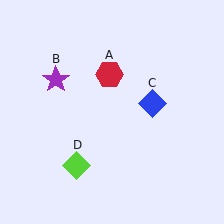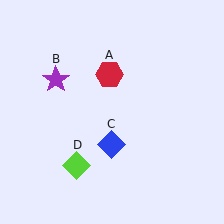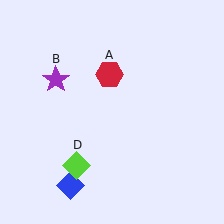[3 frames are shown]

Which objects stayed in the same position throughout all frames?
Red hexagon (object A) and purple star (object B) and lime diamond (object D) remained stationary.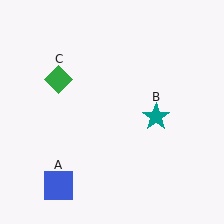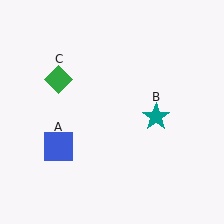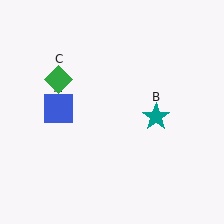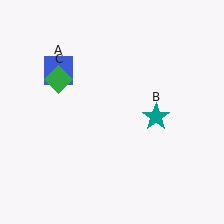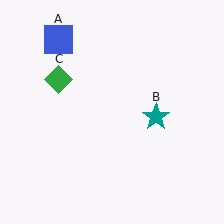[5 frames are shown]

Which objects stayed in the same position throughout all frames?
Teal star (object B) and green diamond (object C) remained stationary.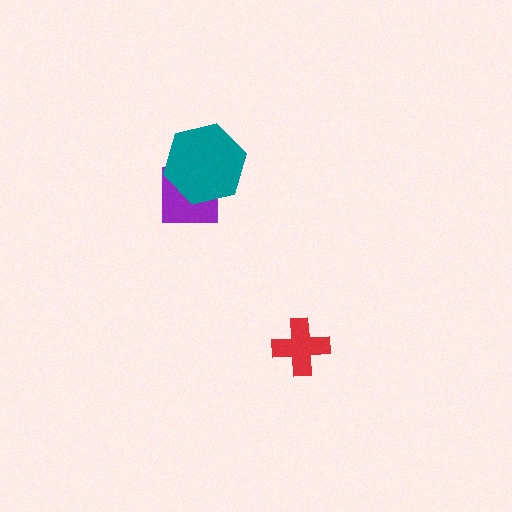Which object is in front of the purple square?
The teal hexagon is in front of the purple square.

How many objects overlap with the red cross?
0 objects overlap with the red cross.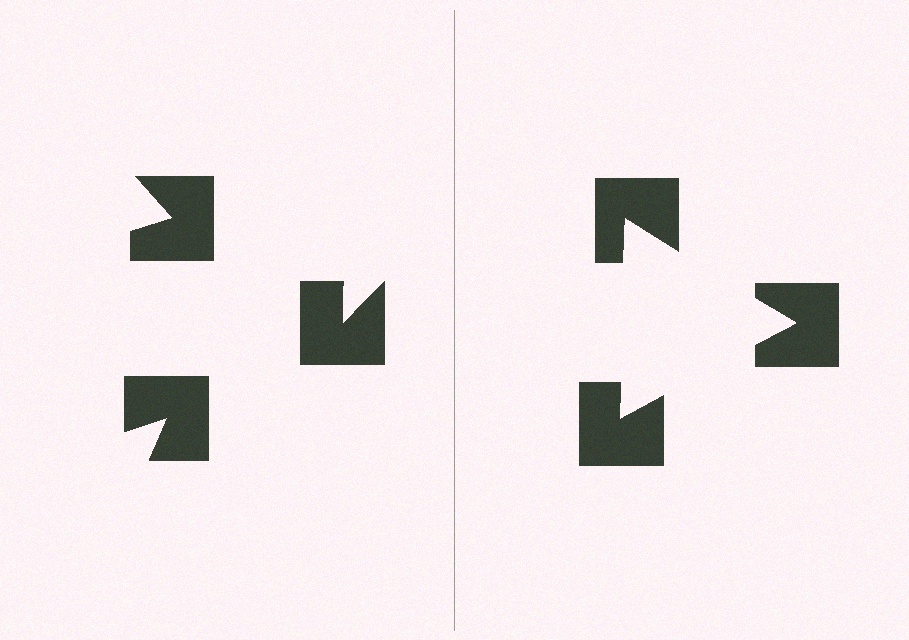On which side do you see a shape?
An illusory triangle appears on the right side. On the left side the wedge cuts are rotated, so no coherent shape forms.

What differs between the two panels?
The notched squares are positioned identically on both sides; only the wedge orientations differ. On the right they align to a triangle; on the left they are misaligned.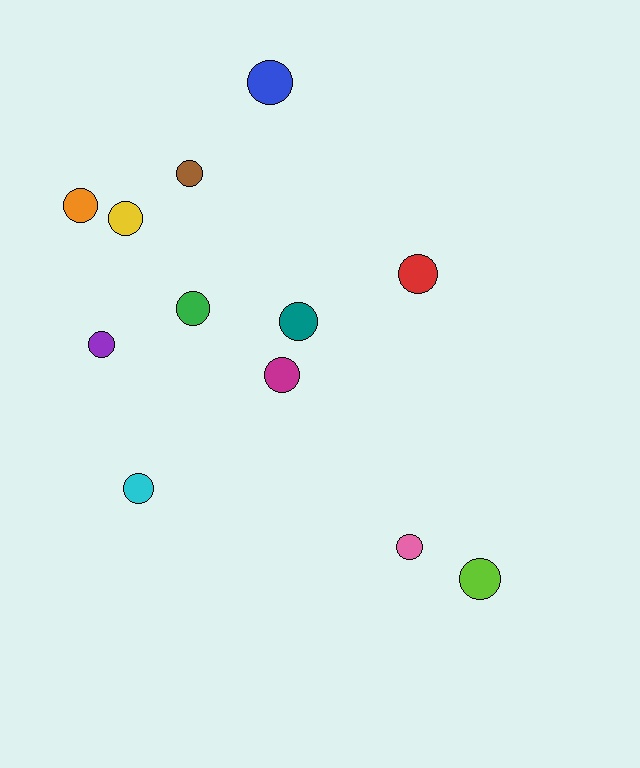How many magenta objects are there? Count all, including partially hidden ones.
There is 1 magenta object.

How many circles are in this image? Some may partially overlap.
There are 12 circles.